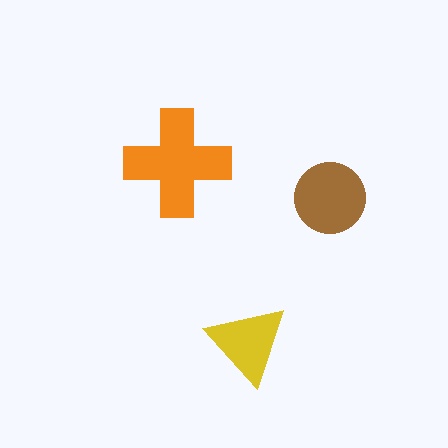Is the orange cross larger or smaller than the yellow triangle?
Larger.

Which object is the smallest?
The yellow triangle.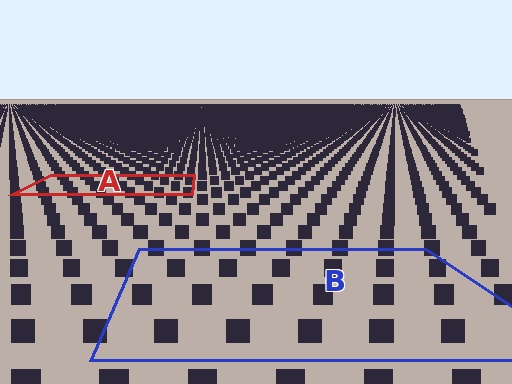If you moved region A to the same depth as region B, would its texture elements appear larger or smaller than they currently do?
They would appear larger. At a closer depth, the same texture elements are projected at a bigger on-screen size.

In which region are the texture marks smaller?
The texture marks are smaller in region A, because it is farther away.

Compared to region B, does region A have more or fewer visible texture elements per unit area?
Region A has more texture elements per unit area — they are packed more densely because it is farther away.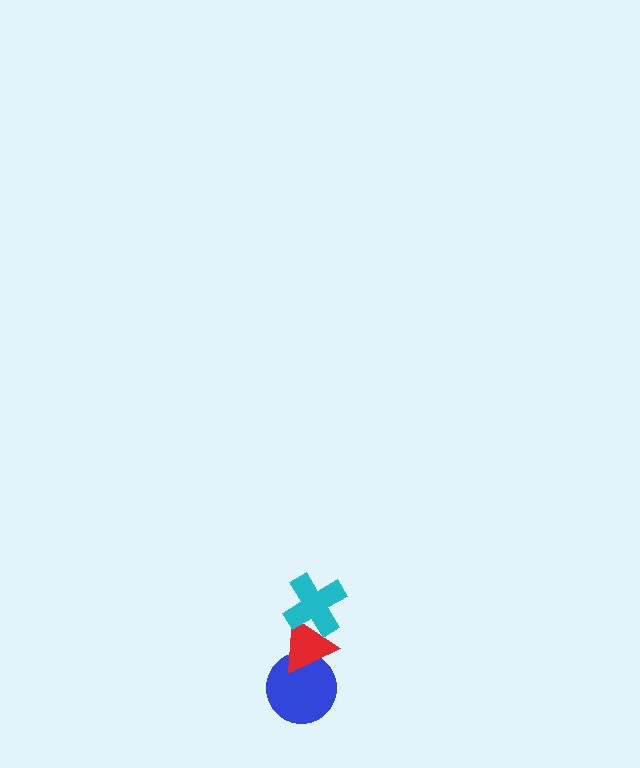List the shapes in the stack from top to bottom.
From top to bottom: the cyan cross, the red triangle, the blue circle.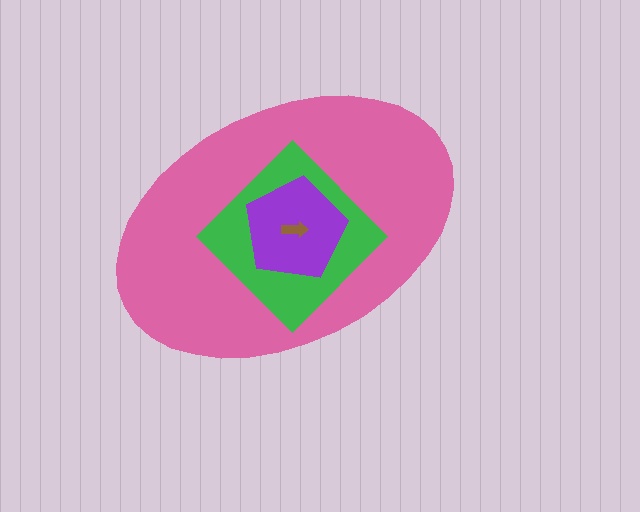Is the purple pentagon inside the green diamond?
Yes.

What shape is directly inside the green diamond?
The purple pentagon.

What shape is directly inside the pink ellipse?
The green diamond.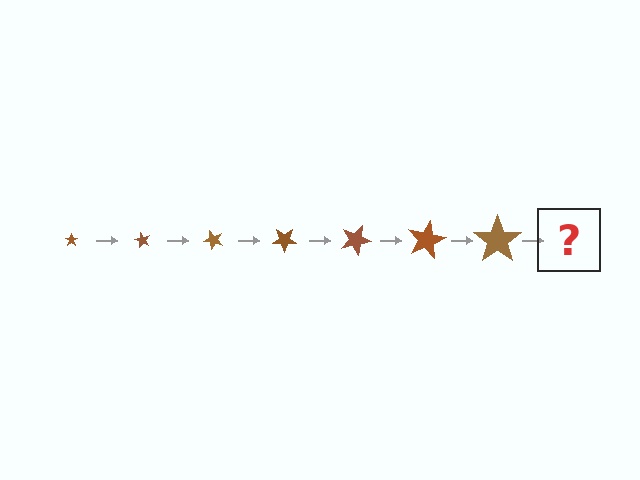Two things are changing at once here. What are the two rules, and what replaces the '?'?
The two rules are that the star grows larger each step and it rotates 60 degrees each step. The '?' should be a star, larger than the previous one and rotated 420 degrees from the start.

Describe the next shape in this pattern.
It should be a star, larger than the previous one and rotated 420 degrees from the start.